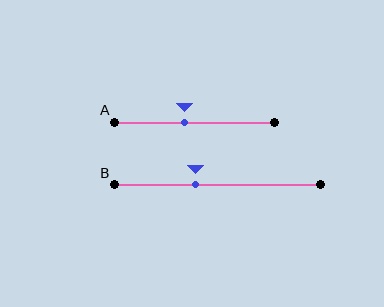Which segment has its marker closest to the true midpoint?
Segment A has its marker closest to the true midpoint.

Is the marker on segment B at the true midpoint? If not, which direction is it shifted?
No, the marker on segment B is shifted to the left by about 11% of the segment length.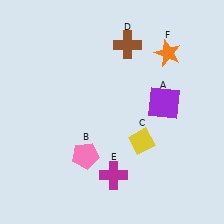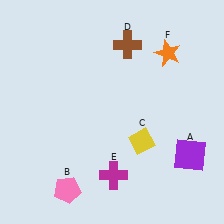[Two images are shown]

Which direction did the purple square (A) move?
The purple square (A) moved down.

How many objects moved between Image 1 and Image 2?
2 objects moved between the two images.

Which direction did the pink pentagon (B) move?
The pink pentagon (B) moved down.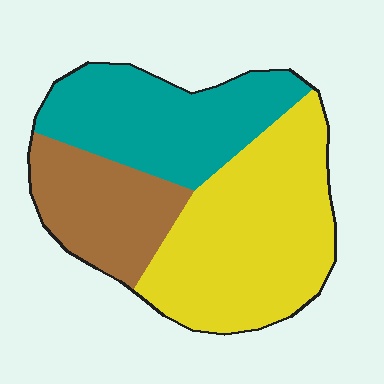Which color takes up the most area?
Yellow, at roughly 45%.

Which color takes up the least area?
Brown, at roughly 20%.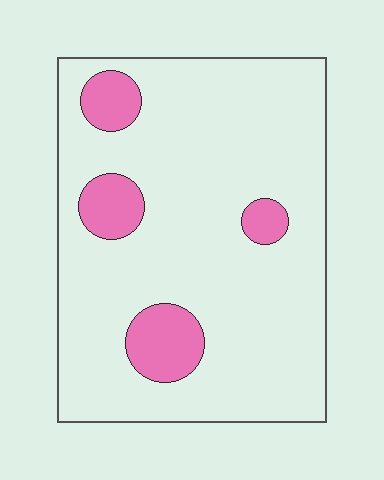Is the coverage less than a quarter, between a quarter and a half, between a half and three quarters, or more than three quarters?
Less than a quarter.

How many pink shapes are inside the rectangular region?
4.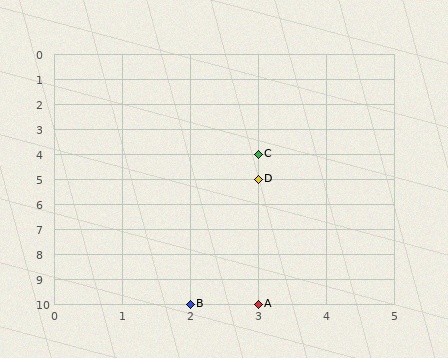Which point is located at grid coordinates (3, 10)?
Point A is at (3, 10).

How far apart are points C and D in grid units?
Points C and D are 1 row apart.